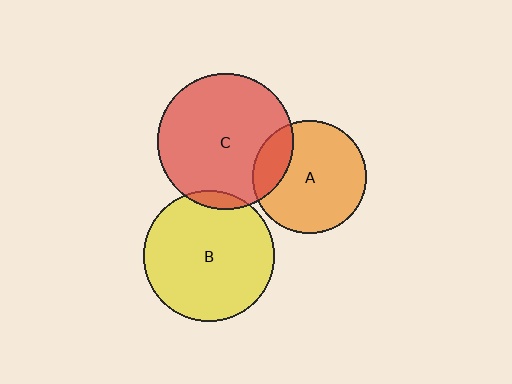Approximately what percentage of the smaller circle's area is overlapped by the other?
Approximately 5%.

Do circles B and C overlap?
Yes.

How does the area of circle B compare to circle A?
Approximately 1.3 times.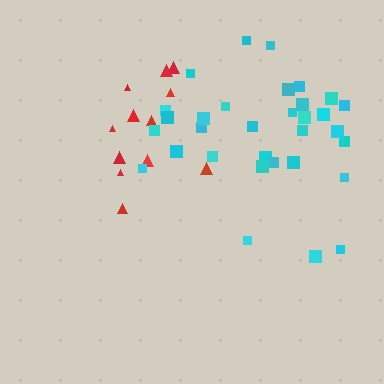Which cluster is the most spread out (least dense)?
Red.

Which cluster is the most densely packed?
Cyan.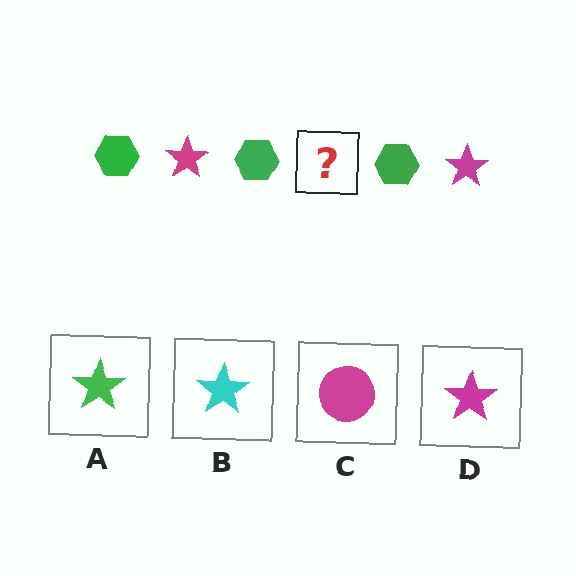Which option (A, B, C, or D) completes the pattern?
D.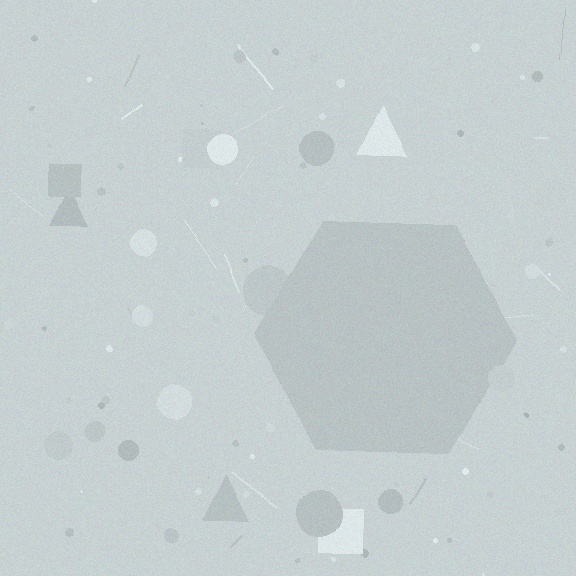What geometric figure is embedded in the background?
A hexagon is embedded in the background.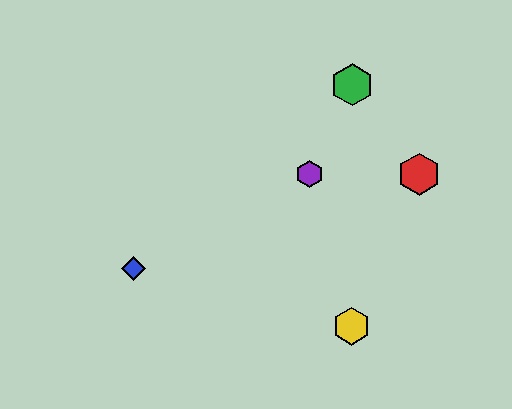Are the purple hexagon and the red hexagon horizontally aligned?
Yes, both are at y≈174.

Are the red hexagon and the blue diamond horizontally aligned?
No, the red hexagon is at y≈174 and the blue diamond is at y≈268.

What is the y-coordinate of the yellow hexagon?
The yellow hexagon is at y≈326.